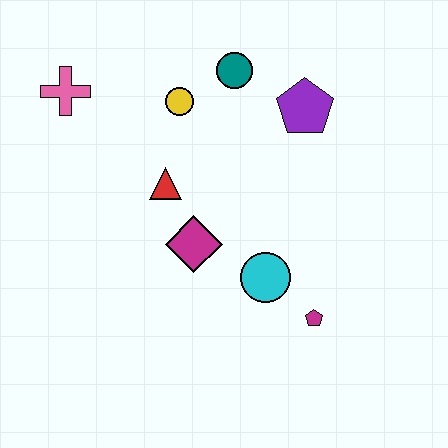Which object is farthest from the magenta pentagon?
The pink cross is farthest from the magenta pentagon.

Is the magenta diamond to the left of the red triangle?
No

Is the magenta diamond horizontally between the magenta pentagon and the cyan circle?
No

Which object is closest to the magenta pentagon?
The cyan circle is closest to the magenta pentagon.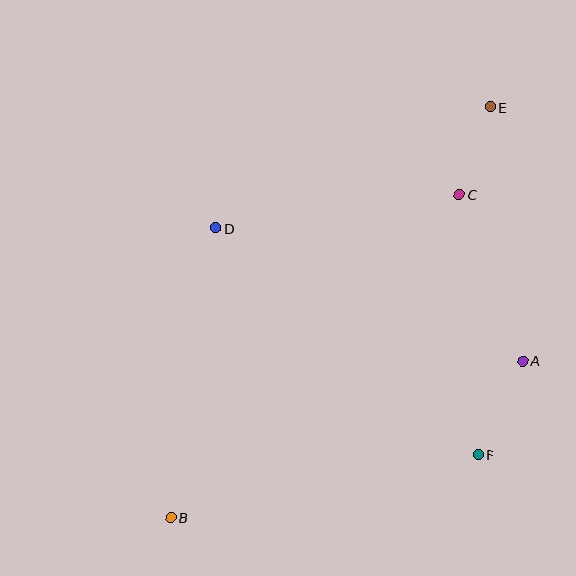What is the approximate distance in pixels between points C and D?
The distance between C and D is approximately 245 pixels.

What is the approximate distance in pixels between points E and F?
The distance between E and F is approximately 348 pixels.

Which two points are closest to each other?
Points C and E are closest to each other.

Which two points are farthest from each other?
Points B and E are farthest from each other.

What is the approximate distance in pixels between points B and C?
The distance between B and C is approximately 434 pixels.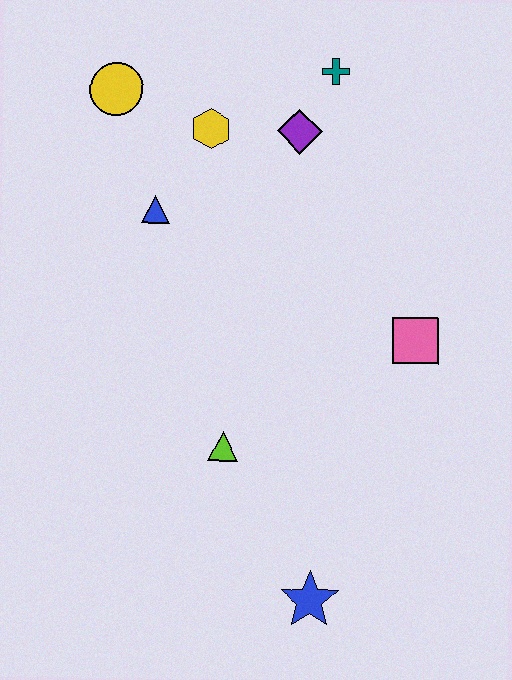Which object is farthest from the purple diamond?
The blue star is farthest from the purple diamond.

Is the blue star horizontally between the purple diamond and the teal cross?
Yes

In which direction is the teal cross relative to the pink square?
The teal cross is above the pink square.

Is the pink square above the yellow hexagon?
No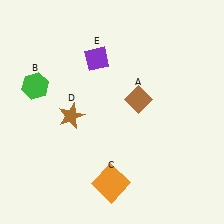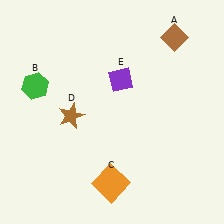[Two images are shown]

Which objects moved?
The objects that moved are: the brown diamond (A), the purple diamond (E).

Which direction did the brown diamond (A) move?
The brown diamond (A) moved up.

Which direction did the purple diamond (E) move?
The purple diamond (E) moved right.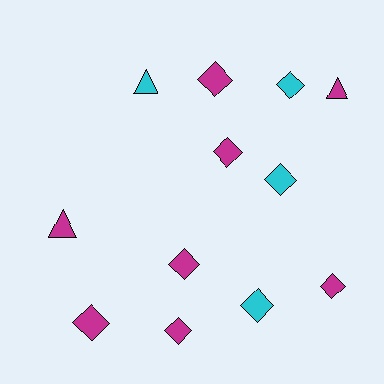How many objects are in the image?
There are 12 objects.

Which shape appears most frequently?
Diamond, with 9 objects.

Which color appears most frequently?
Magenta, with 8 objects.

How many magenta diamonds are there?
There are 6 magenta diamonds.